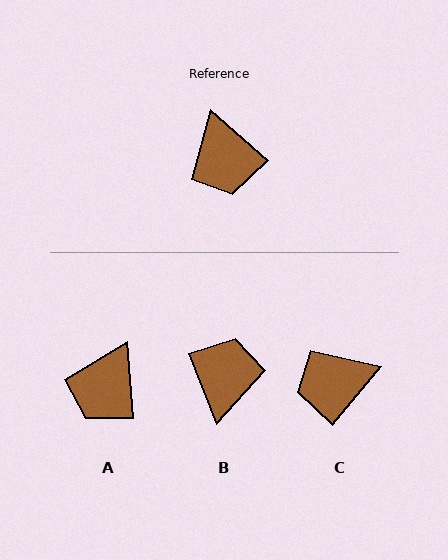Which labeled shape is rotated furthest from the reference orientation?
B, about 153 degrees away.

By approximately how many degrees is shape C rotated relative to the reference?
Approximately 87 degrees clockwise.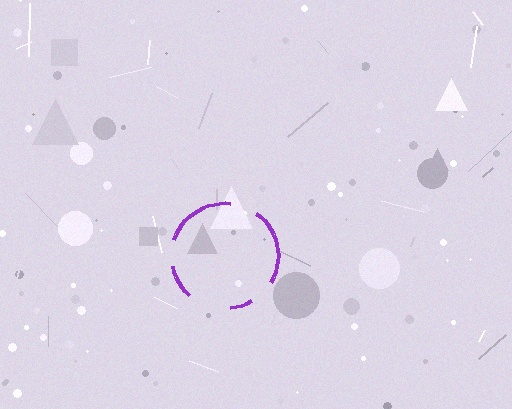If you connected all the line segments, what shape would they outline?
They would outline a circle.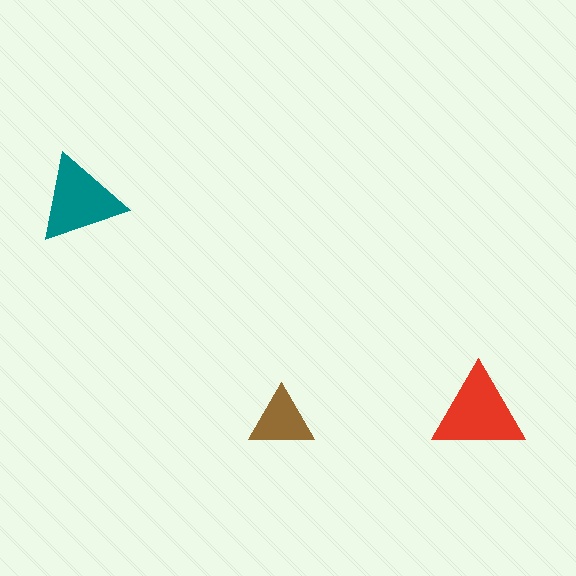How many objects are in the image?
There are 3 objects in the image.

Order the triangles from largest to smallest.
the red one, the teal one, the brown one.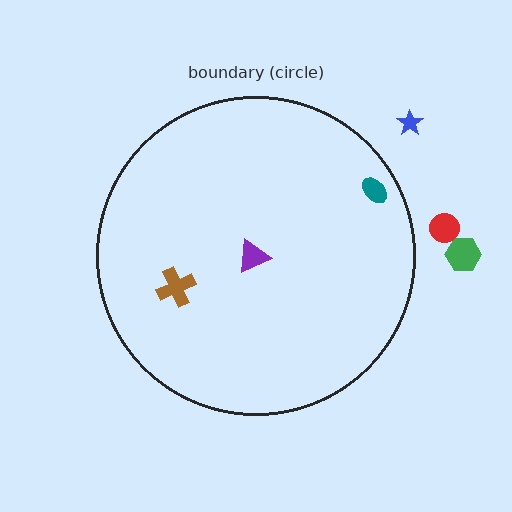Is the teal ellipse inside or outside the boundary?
Inside.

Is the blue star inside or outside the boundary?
Outside.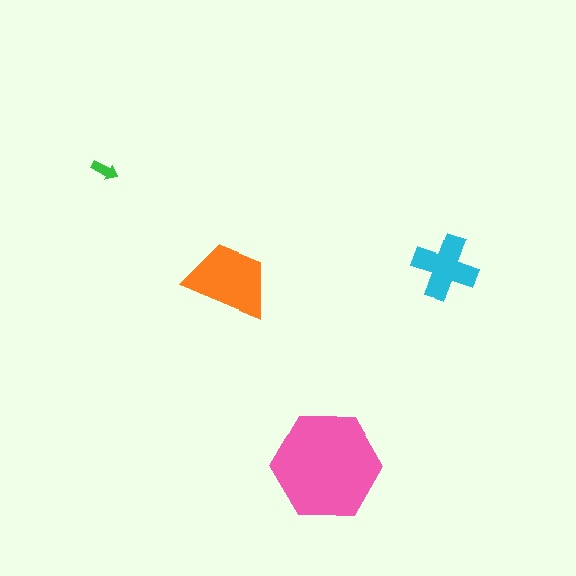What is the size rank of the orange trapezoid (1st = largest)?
2nd.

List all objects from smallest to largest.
The green arrow, the cyan cross, the orange trapezoid, the pink hexagon.